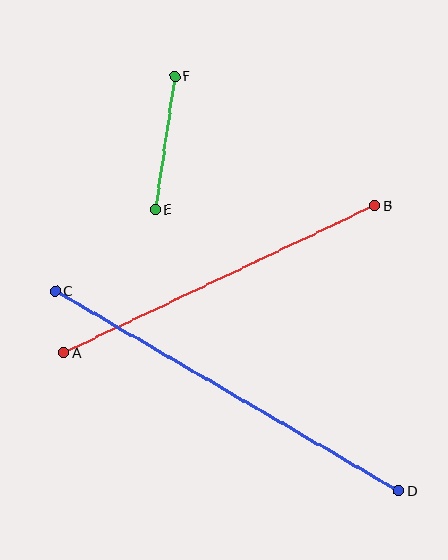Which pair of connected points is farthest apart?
Points C and D are farthest apart.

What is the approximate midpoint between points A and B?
The midpoint is at approximately (219, 280) pixels.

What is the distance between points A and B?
The distance is approximately 344 pixels.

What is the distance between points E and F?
The distance is approximately 135 pixels.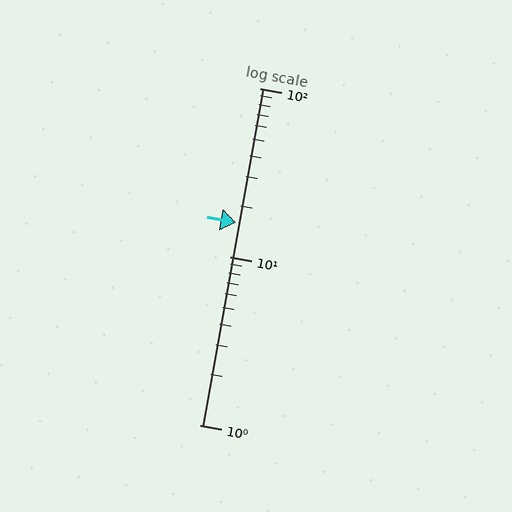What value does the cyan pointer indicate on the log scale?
The pointer indicates approximately 16.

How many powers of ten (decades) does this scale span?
The scale spans 2 decades, from 1 to 100.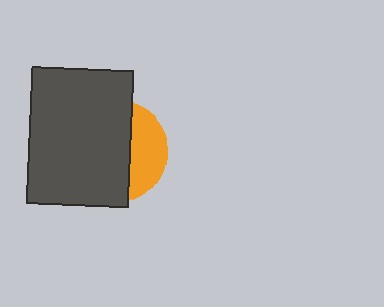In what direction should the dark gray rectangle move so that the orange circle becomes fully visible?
The dark gray rectangle should move left. That is the shortest direction to clear the overlap and leave the orange circle fully visible.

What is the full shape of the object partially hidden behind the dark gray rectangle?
The partially hidden object is an orange circle.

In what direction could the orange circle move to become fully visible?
The orange circle could move right. That would shift it out from behind the dark gray rectangle entirely.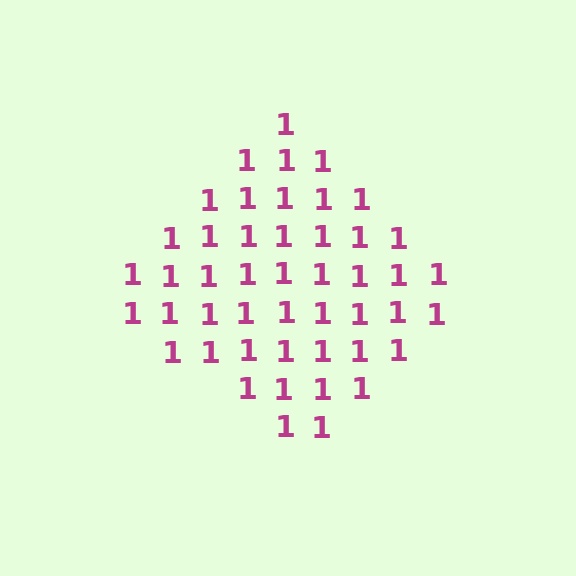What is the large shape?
The large shape is a diamond.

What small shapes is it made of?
It is made of small digit 1's.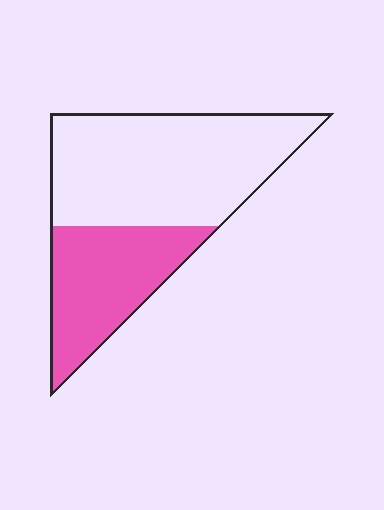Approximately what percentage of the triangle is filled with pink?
Approximately 35%.